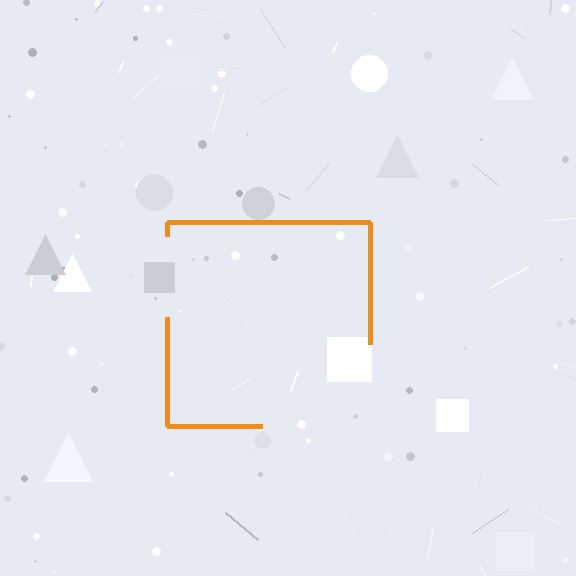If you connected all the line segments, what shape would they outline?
They would outline a square.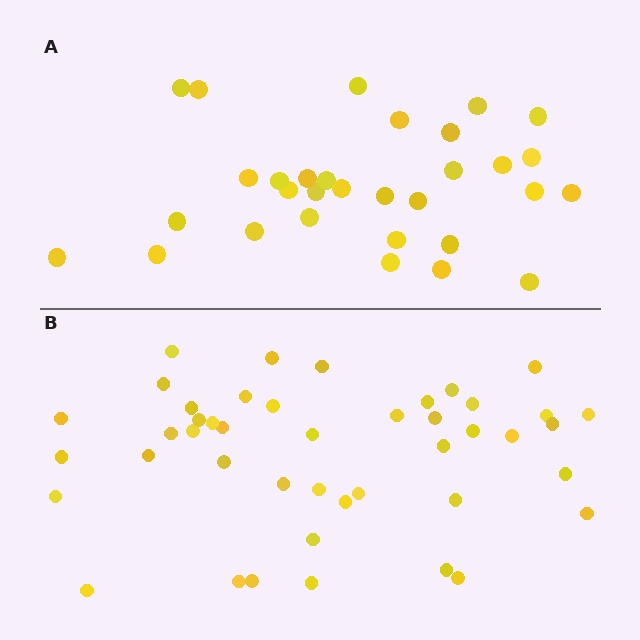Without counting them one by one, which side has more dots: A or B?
Region B (the bottom region) has more dots.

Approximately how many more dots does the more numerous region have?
Region B has approximately 15 more dots than region A.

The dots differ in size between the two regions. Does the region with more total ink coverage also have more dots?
No. Region A has more total ink coverage because its dots are larger, but region B actually contains more individual dots. Total area can be misleading — the number of items is what matters here.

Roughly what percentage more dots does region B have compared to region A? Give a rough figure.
About 40% more.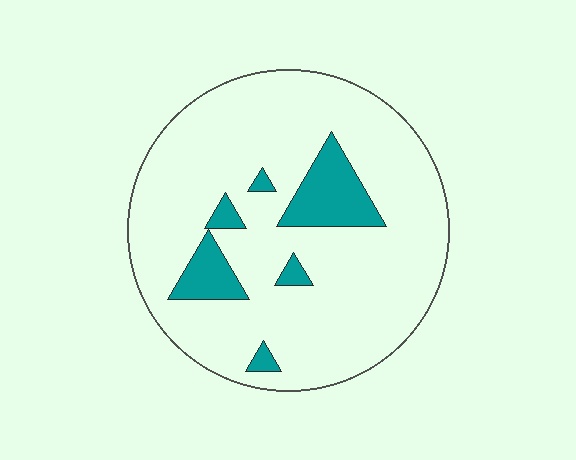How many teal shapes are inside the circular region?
6.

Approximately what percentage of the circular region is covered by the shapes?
Approximately 15%.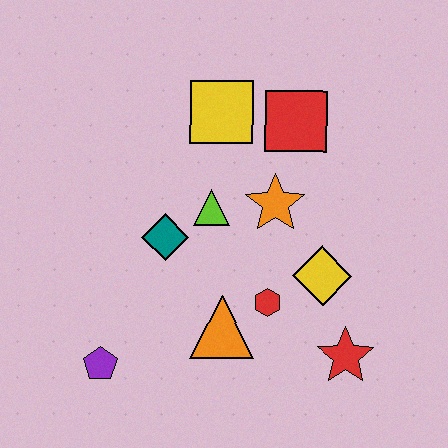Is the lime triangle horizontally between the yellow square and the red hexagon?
No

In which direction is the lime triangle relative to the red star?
The lime triangle is above the red star.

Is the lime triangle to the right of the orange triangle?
No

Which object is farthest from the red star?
The yellow square is farthest from the red star.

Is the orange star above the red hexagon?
Yes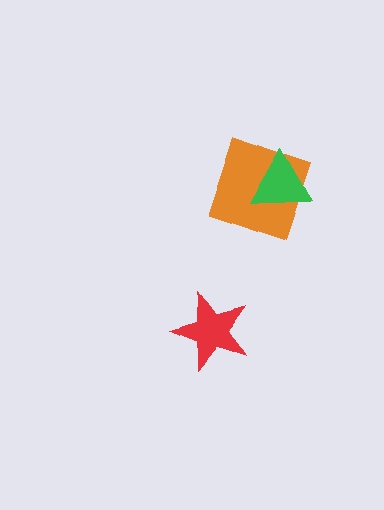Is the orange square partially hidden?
Yes, it is partially covered by another shape.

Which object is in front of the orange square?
The green triangle is in front of the orange square.